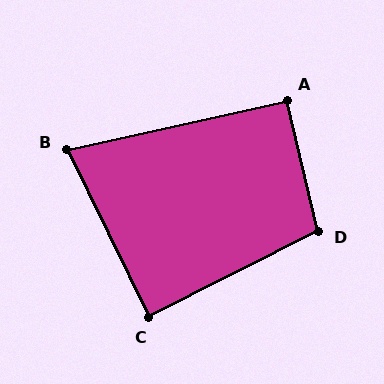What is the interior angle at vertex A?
Approximately 91 degrees (approximately right).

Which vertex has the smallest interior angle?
B, at approximately 76 degrees.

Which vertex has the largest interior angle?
D, at approximately 104 degrees.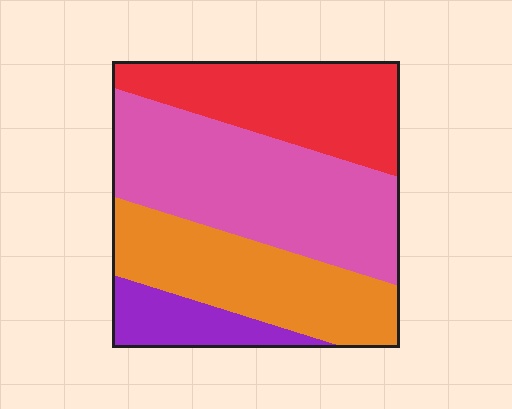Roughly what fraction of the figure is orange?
Orange takes up about one quarter (1/4) of the figure.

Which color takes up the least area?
Purple, at roughly 10%.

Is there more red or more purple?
Red.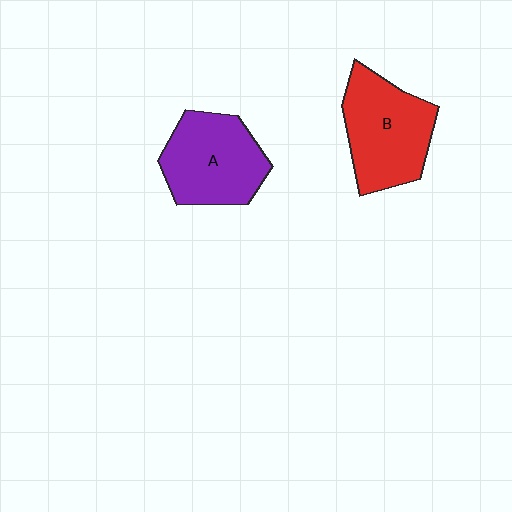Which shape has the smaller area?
Shape A (purple).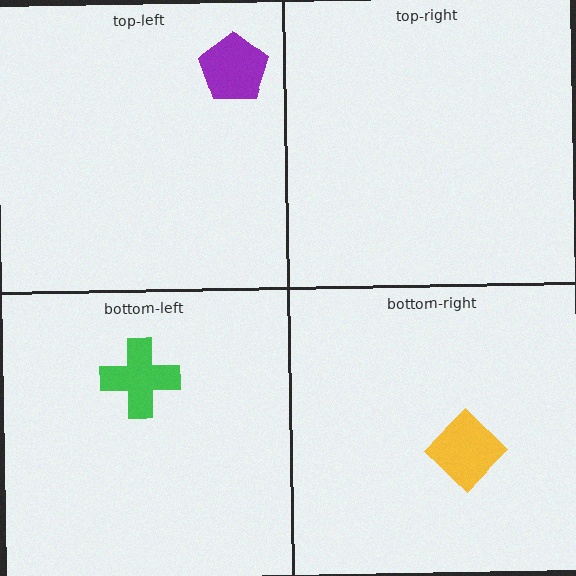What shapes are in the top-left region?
The purple pentagon.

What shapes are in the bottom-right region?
The yellow diamond.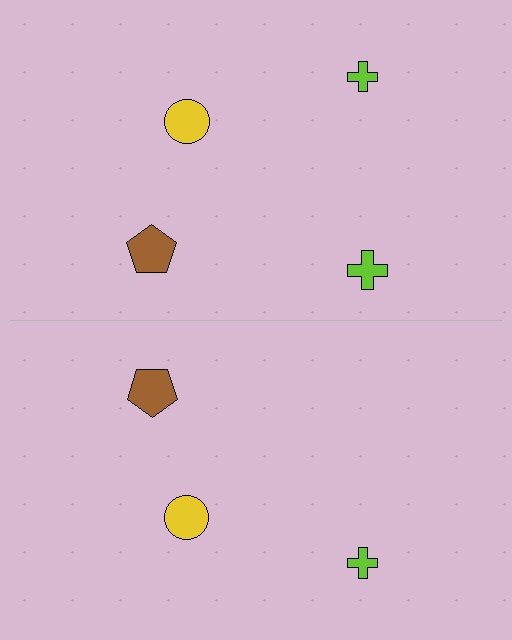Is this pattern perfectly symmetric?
No, the pattern is not perfectly symmetric. A lime cross is missing from the bottom side.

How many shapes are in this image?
There are 7 shapes in this image.